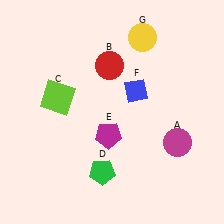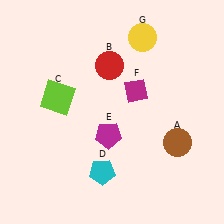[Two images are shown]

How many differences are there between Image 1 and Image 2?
There are 3 differences between the two images.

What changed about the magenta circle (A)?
In Image 1, A is magenta. In Image 2, it changed to brown.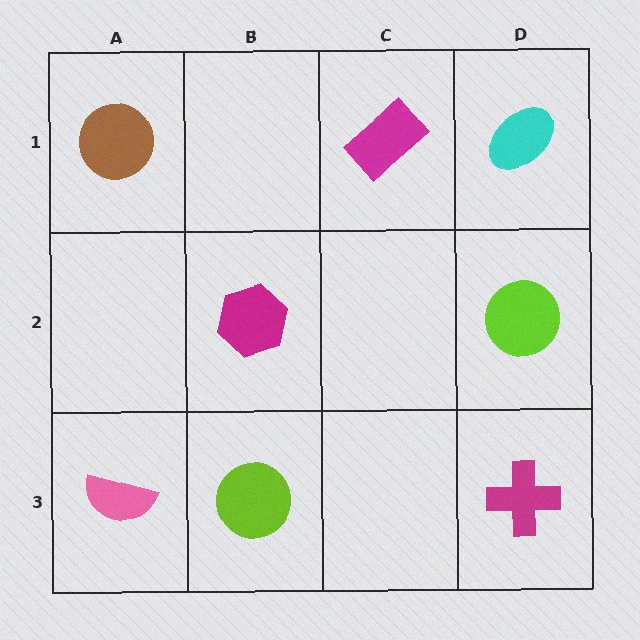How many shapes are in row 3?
3 shapes.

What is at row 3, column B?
A lime circle.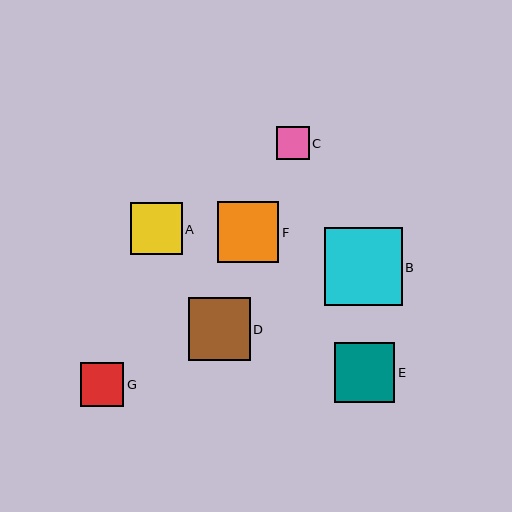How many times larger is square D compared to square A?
Square D is approximately 1.2 times the size of square A.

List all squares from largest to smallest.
From largest to smallest: B, D, F, E, A, G, C.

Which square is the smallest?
Square C is the smallest with a size of approximately 33 pixels.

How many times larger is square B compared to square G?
Square B is approximately 1.8 times the size of square G.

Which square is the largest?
Square B is the largest with a size of approximately 77 pixels.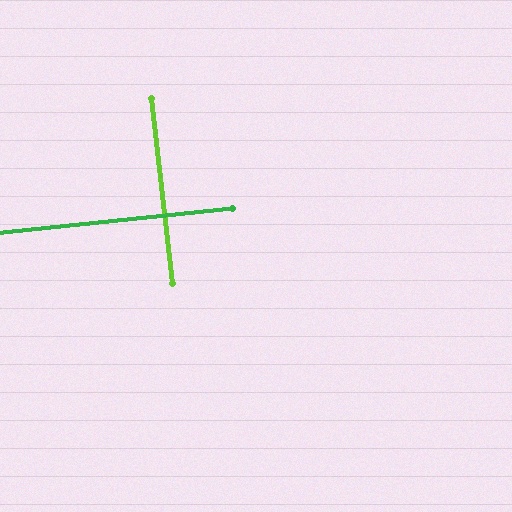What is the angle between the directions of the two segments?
Approximately 89 degrees.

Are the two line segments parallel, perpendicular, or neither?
Perpendicular — they meet at approximately 89°.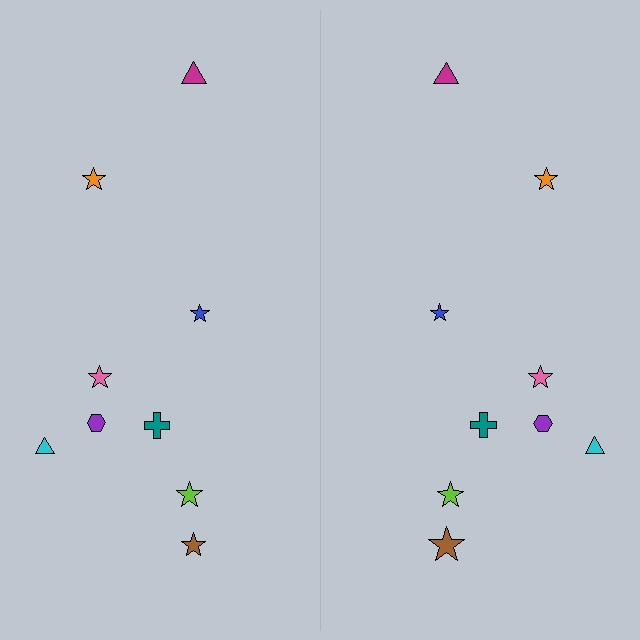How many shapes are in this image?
There are 18 shapes in this image.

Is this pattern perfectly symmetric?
No, the pattern is not perfectly symmetric. The brown star on the right side has a different size than its mirror counterpart.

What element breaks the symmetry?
The brown star on the right side has a different size than its mirror counterpart.